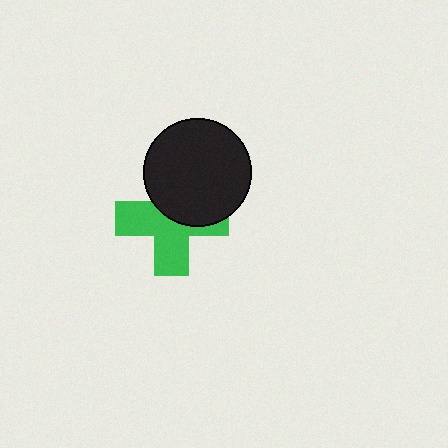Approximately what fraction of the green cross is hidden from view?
Roughly 44% of the green cross is hidden behind the black circle.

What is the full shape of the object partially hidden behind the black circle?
The partially hidden object is a green cross.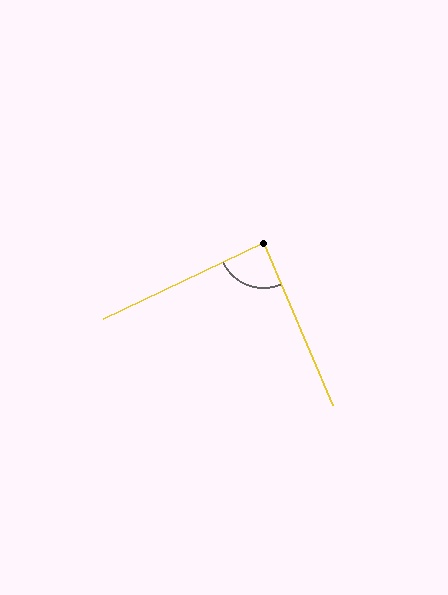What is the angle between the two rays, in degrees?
Approximately 88 degrees.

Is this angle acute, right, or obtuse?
It is approximately a right angle.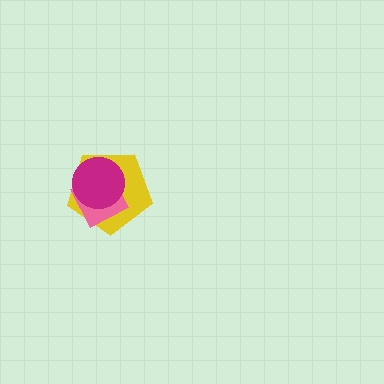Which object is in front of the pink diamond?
The magenta circle is in front of the pink diamond.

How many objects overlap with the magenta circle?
2 objects overlap with the magenta circle.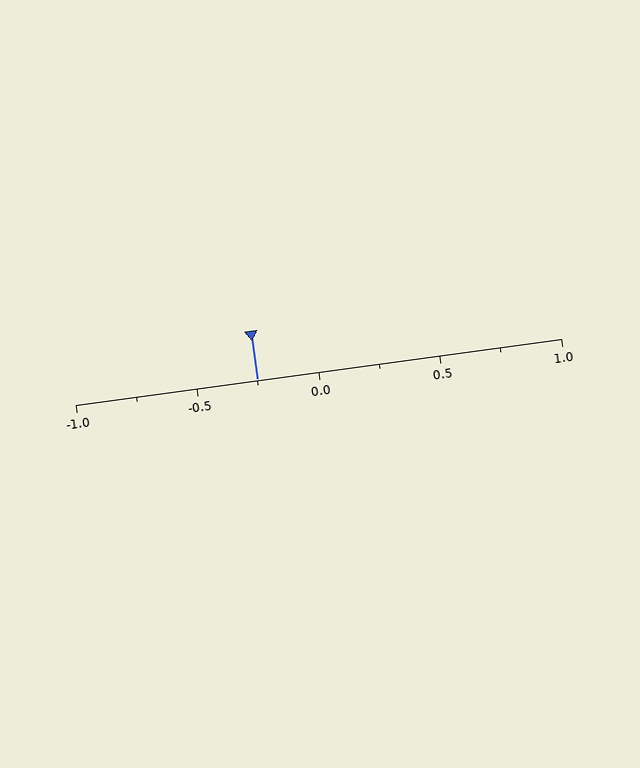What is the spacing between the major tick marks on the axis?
The major ticks are spaced 0.5 apart.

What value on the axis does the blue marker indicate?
The marker indicates approximately -0.25.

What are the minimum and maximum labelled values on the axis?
The axis runs from -1.0 to 1.0.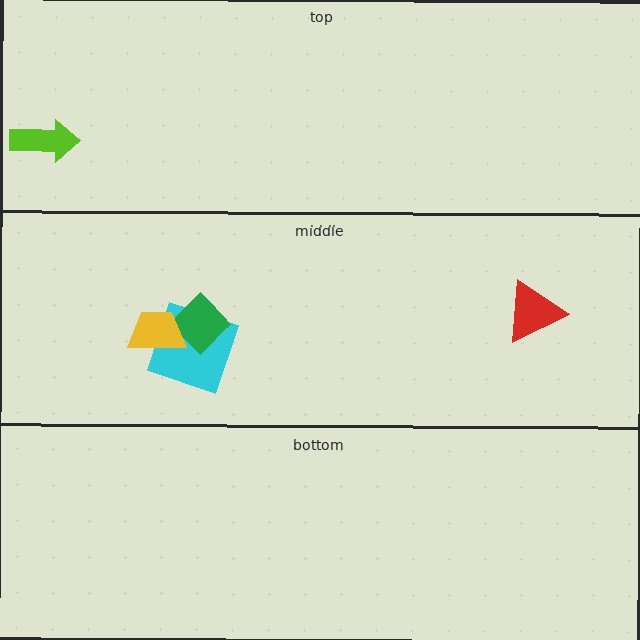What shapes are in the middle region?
The red triangle, the cyan square, the green diamond, the yellow trapezoid.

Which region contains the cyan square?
The middle region.